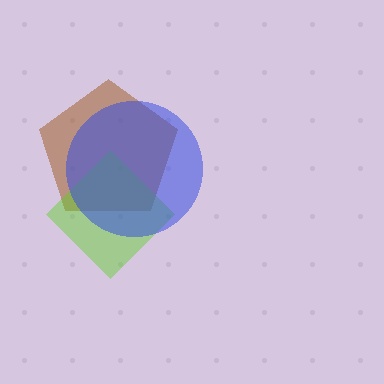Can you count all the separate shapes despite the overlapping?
Yes, there are 3 separate shapes.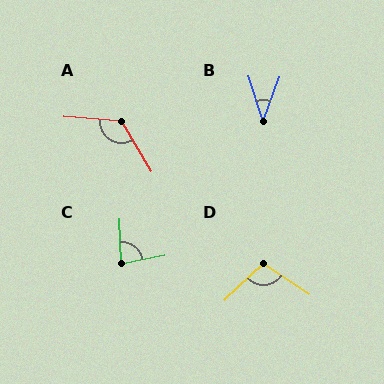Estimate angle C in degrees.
Approximately 81 degrees.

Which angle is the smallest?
B, at approximately 38 degrees.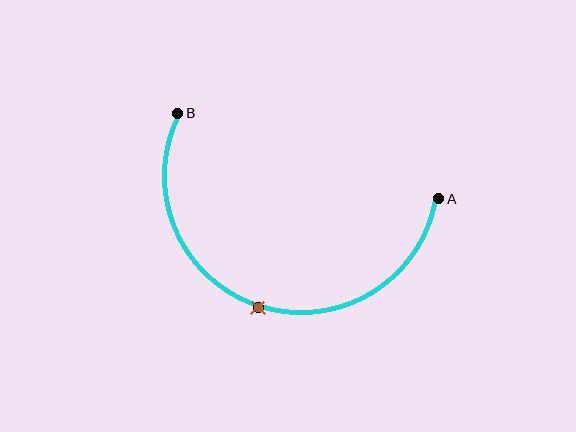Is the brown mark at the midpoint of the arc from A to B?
Yes. The brown mark lies on the arc at equal arc-length from both A and B — it is the arc midpoint.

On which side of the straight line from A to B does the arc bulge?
The arc bulges below the straight line connecting A and B.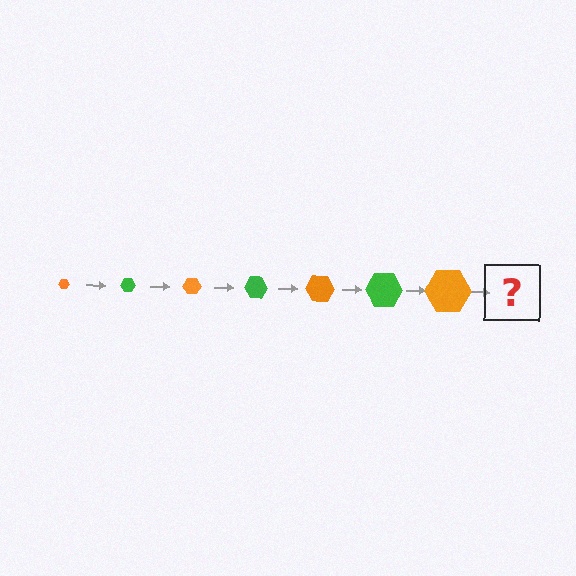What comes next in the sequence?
The next element should be a green hexagon, larger than the previous one.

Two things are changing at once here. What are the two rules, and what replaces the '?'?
The two rules are that the hexagon grows larger each step and the color cycles through orange and green. The '?' should be a green hexagon, larger than the previous one.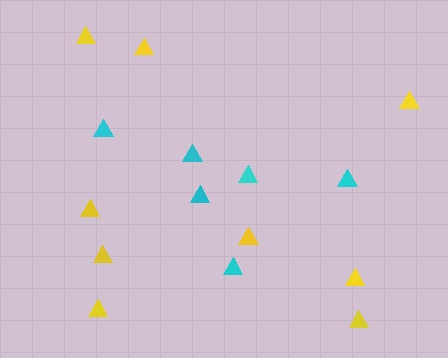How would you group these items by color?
There are 2 groups: one group of cyan triangles (6) and one group of yellow triangles (9).